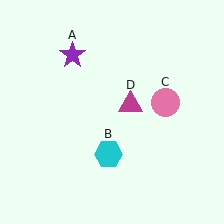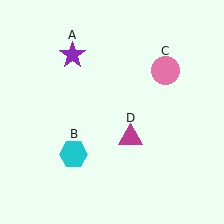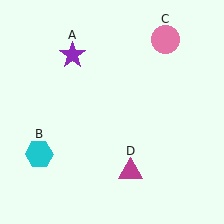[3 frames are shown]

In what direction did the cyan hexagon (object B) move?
The cyan hexagon (object B) moved left.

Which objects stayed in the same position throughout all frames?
Purple star (object A) remained stationary.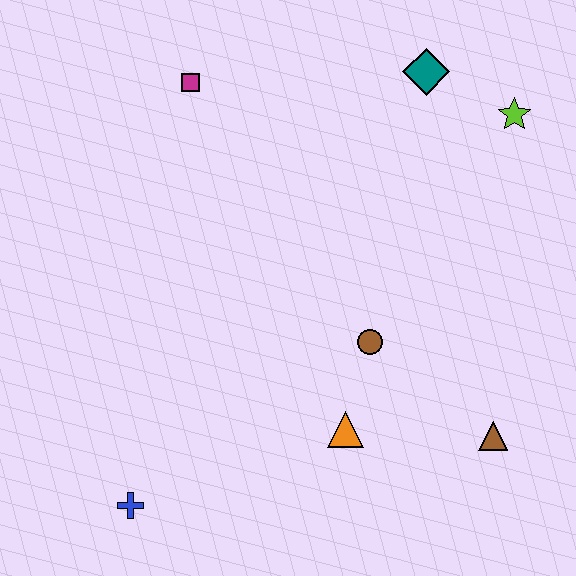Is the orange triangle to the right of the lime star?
No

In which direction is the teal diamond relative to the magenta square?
The teal diamond is to the right of the magenta square.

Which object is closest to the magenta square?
The teal diamond is closest to the magenta square.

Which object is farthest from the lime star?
The blue cross is farthest from the lime star.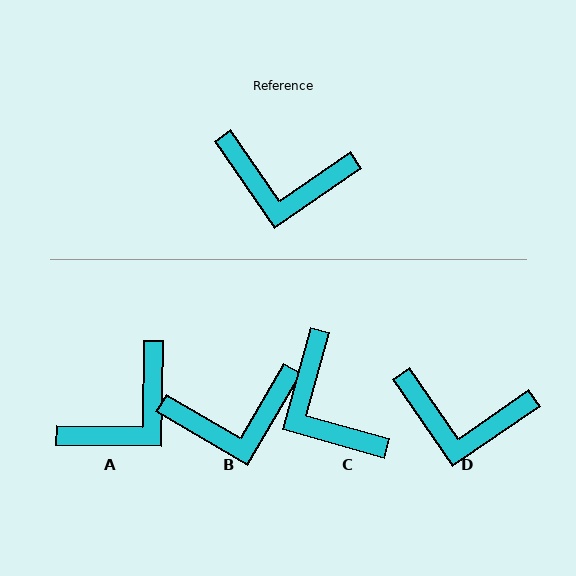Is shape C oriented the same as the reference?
No, it is off by about 50 degrees.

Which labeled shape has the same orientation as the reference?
D.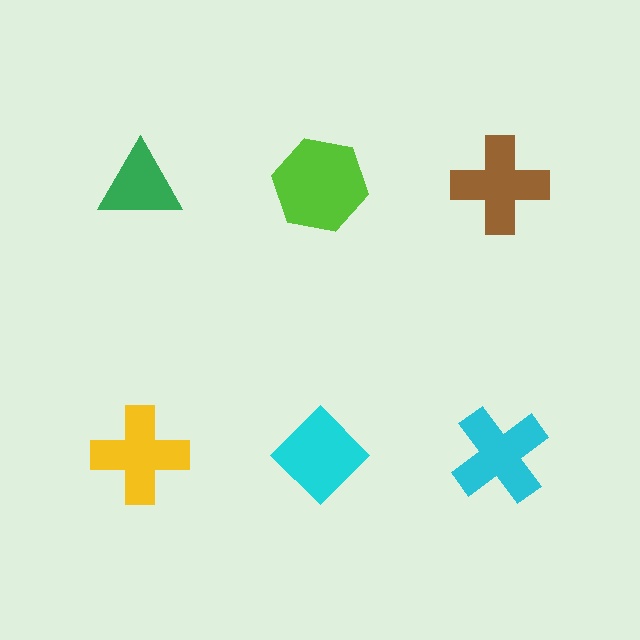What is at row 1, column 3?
A brown cross.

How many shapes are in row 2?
3 shapes.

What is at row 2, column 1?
A yellow cross.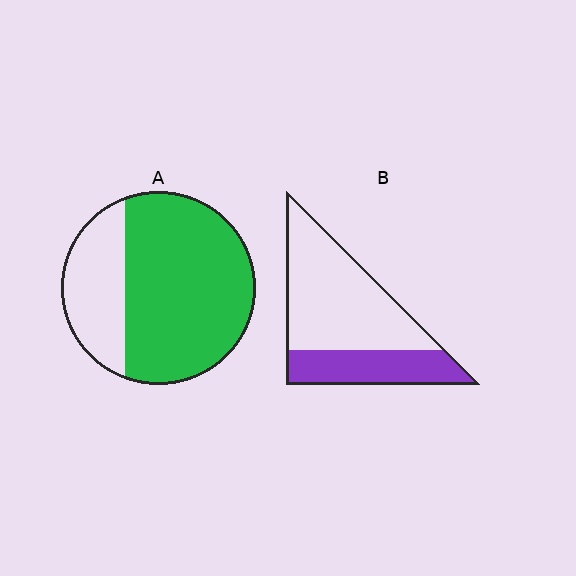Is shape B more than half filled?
No.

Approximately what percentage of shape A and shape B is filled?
A is approximately 70% and B is approximately 35%.